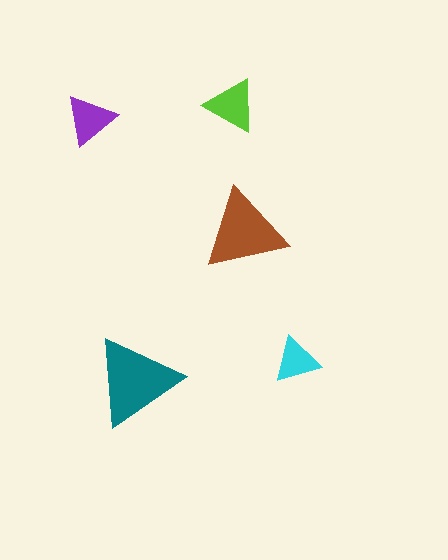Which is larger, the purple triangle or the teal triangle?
The teal one.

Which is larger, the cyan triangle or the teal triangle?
The teal one.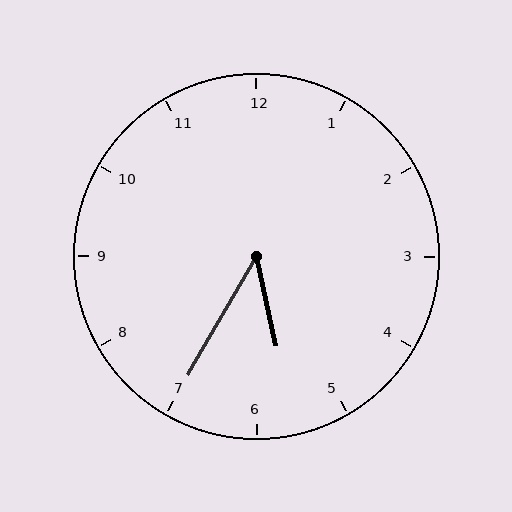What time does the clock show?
5:35.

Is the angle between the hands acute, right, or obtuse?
It is acute.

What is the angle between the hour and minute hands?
Approximately 42 degrees.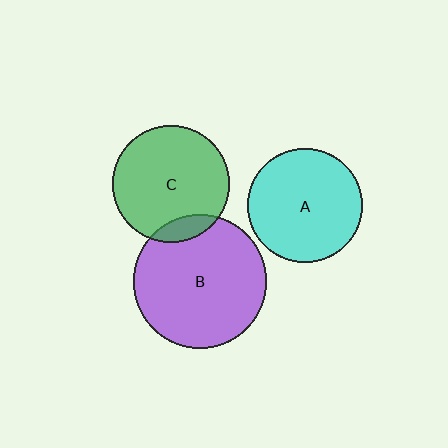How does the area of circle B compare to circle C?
Approximately 1.3 times.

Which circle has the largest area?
Circle B (purple).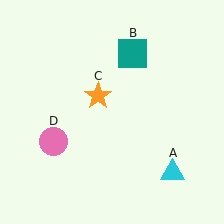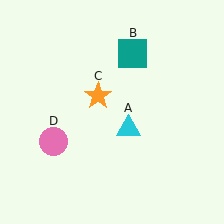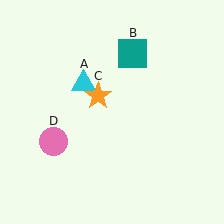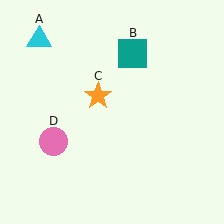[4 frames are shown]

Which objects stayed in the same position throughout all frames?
Teal square (object B) and orange star (object C) and pink circle (object D) remained stationary.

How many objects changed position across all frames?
1 object changed position: cyan triangle (object A).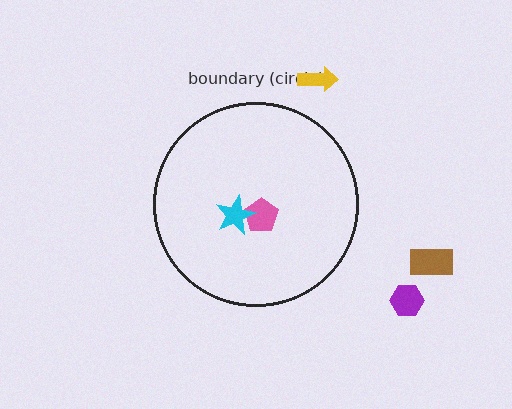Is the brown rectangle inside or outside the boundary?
Outside.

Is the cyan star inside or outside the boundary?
Inside.